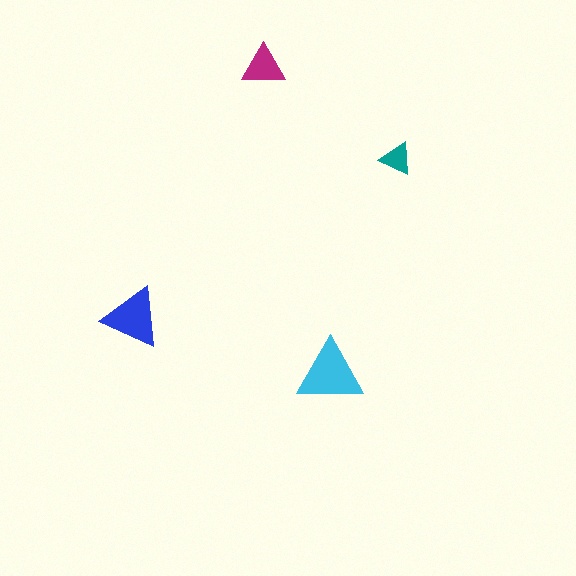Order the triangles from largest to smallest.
the cyan one, the blue one, the magenta one, the teal one.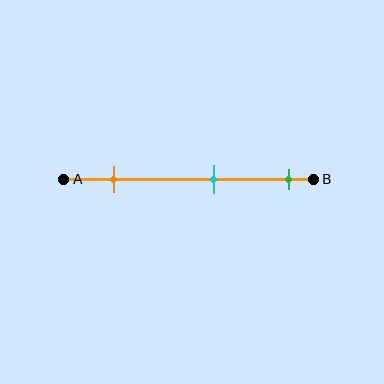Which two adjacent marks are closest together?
The cyan and green marks are the closest adjacent pair.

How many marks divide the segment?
There are 3 marks dividing the segment.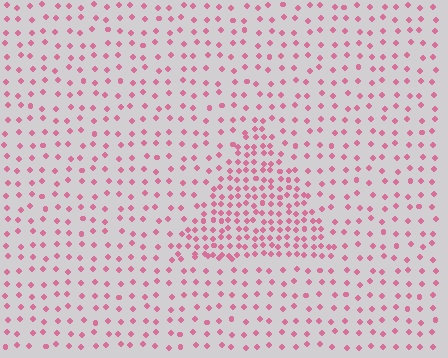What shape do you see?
I see a triangle.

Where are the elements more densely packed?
The elements are more densely packed inside the triangle boundary.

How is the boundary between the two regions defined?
The boundary is defined by a change in element density (approximately 2.3x ratio). All elements are the same color, size, and shape.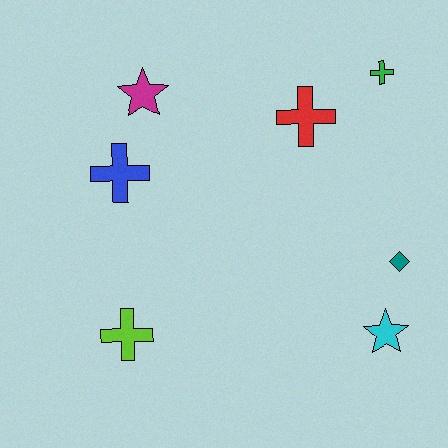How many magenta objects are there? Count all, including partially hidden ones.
There is 1 magenta object.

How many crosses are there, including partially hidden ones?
There are 4 crosses.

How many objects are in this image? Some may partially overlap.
There are 7 objects.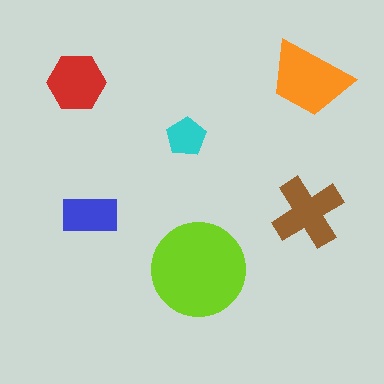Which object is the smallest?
The cyan pentagon.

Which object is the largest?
The lime circle.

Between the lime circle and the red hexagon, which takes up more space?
The lime circle.